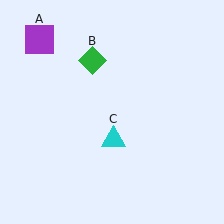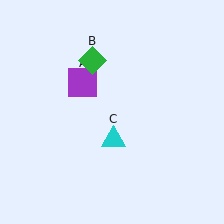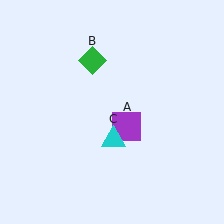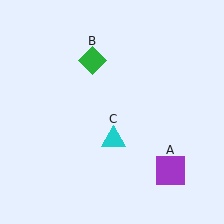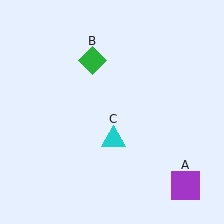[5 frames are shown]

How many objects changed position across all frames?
1 object changed position: purple square (object A).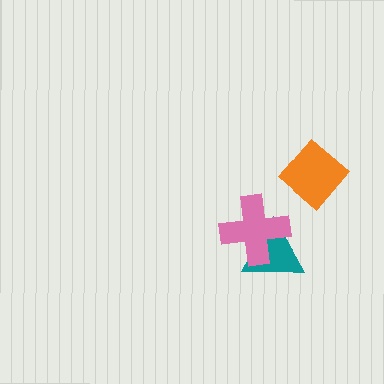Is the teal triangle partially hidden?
Yes, it is partially covered by another shape.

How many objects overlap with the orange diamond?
0 objects overlap with the orange diamond.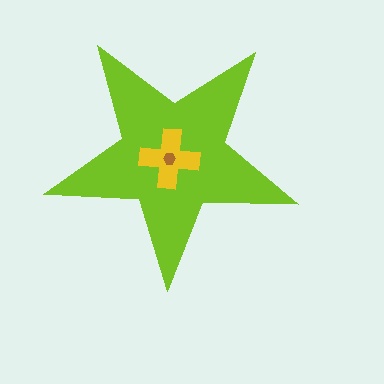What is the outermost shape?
The lime star.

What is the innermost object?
The brown hexagon.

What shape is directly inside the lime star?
The yellow cross.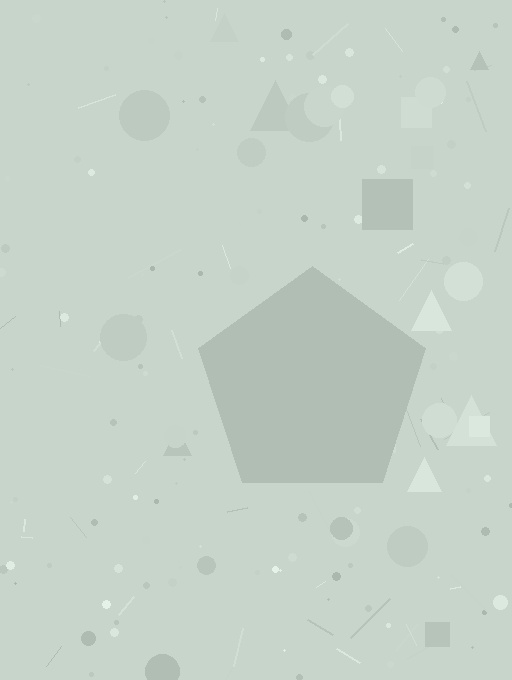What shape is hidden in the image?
A pentagon is hidden in the image.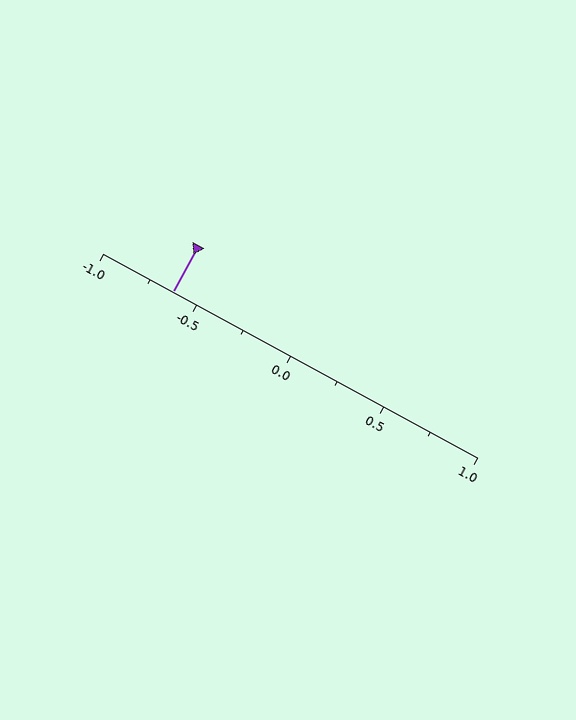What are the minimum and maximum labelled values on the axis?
The axis runs from -1.0 to 1.0.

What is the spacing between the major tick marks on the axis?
The major ticks are spaced 0.5 apart.